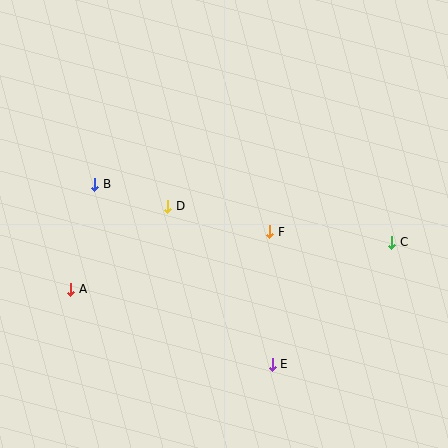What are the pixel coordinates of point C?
Point C is at (392, 242).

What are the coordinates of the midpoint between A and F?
The midpoint between A and F is at (170, 261).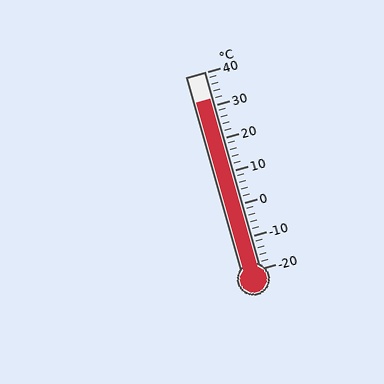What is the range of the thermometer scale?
The thermometer scale ranges from -20°C to 40°C.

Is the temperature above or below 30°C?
The temperature is above 30°C.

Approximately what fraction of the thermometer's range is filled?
The thermometer is filled to approximately 85% of its range.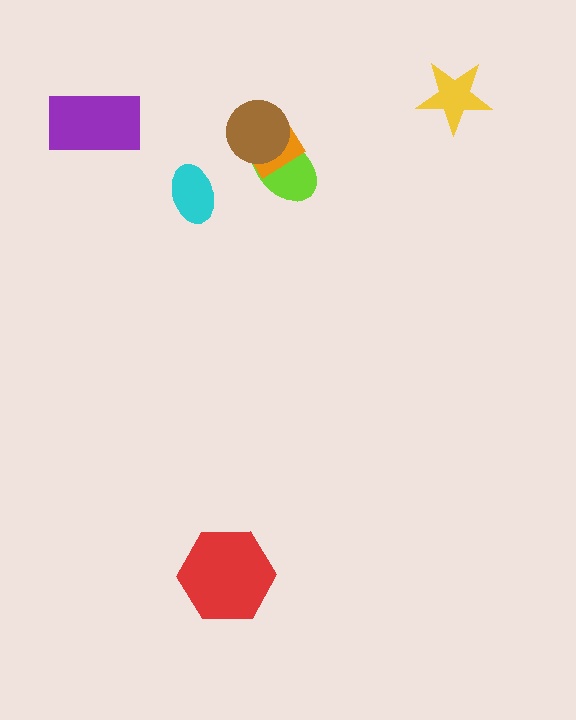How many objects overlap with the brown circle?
2 objects overlap with the brown circle.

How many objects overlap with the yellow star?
0 objects overlap with the yellow star.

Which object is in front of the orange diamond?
The brown circle is in front of the orange diamond.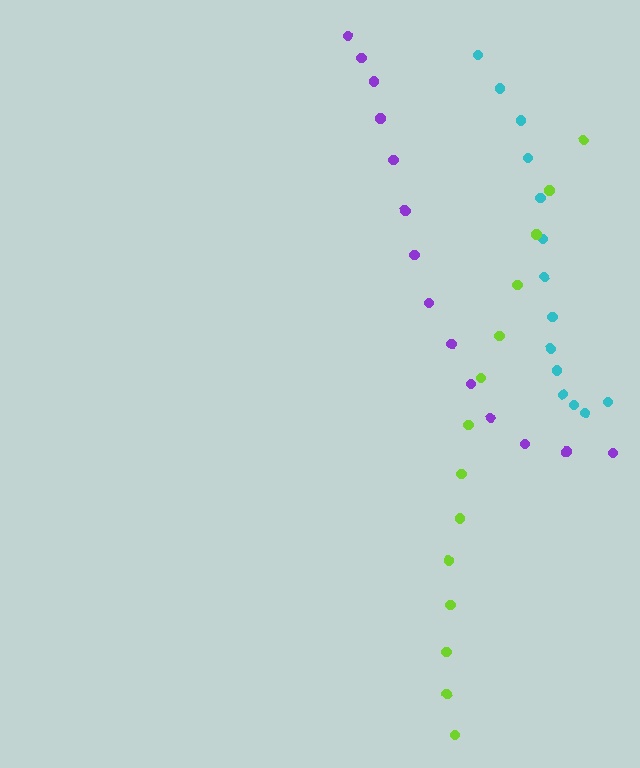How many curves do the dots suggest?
There are 3 distinct paths.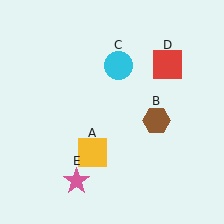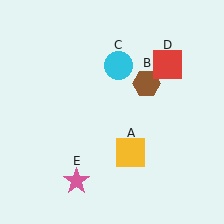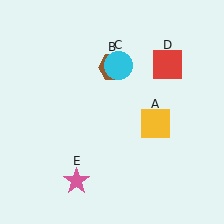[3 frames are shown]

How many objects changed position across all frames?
2 objects changed position: yellow square (object A), brown hexagon (object B).